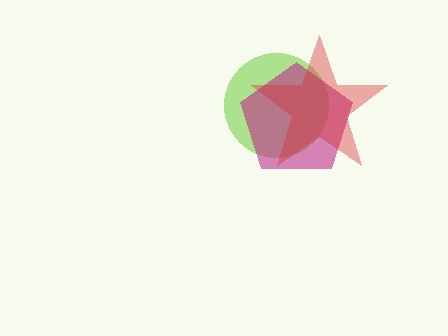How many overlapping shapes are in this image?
There are 3 overlapping shapes in the image.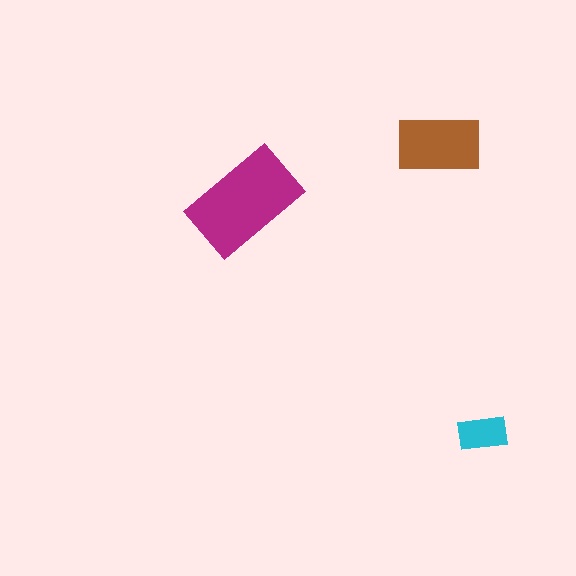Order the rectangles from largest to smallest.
the magenta one, the brown one, the cyan one.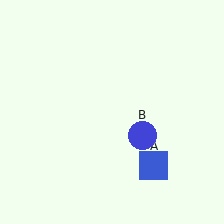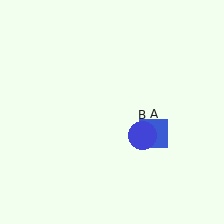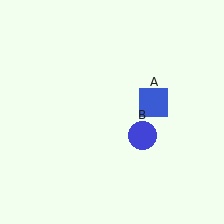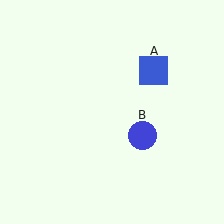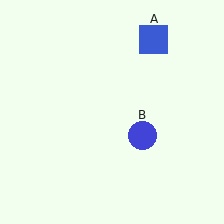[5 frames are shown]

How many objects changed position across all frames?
1 object changed position: blue square (object A).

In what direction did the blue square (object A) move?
The blue square (object A) moved up.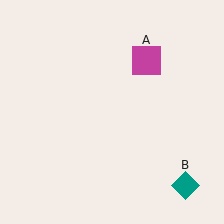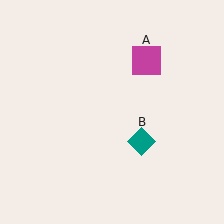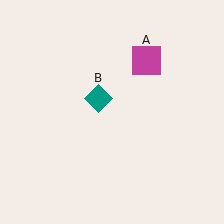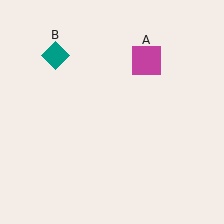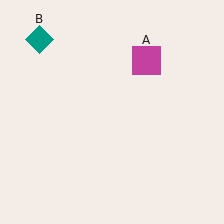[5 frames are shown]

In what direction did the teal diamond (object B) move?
The teal diamond (object B) moved up and to the left.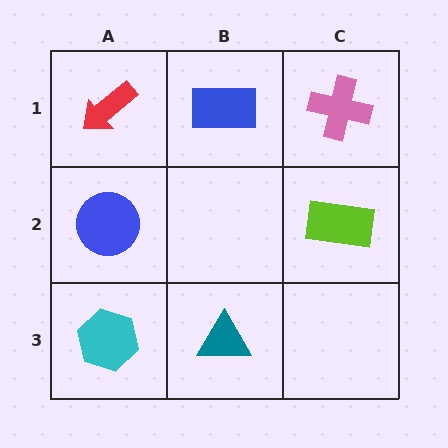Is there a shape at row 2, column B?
No, that cell is empty.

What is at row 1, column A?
A red arrow.